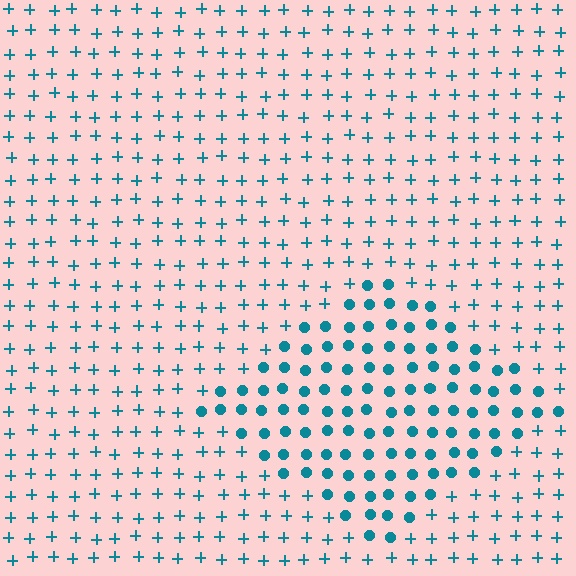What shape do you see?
I see a diamond.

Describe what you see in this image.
The image is filled with small teal elements arranged in a uniform grid. A diamond-shaped region contains circles, while the surrounding area contains plus signs. The boundary is defined purely by the change in element shape.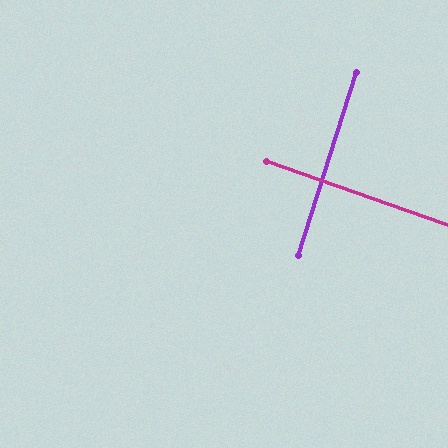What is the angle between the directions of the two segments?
Approximately 88 degrees.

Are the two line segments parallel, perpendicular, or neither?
Perpendicular — they meet at approximately 88°.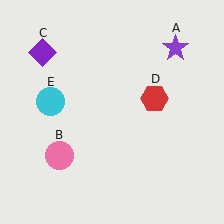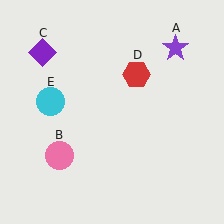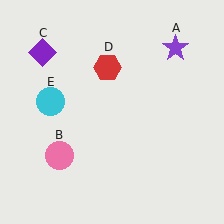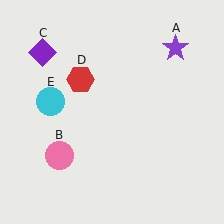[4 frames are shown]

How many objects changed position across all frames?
1 object changed position: red hexagon (object D).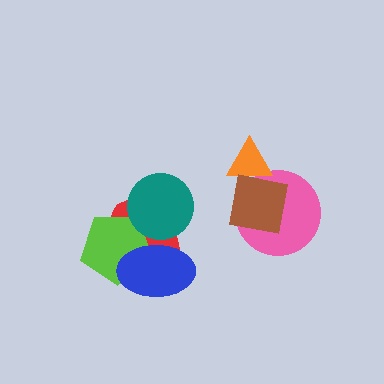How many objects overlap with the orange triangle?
2 objects overlap with the orange triangle.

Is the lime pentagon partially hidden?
Yes, it is partially covered by another shape.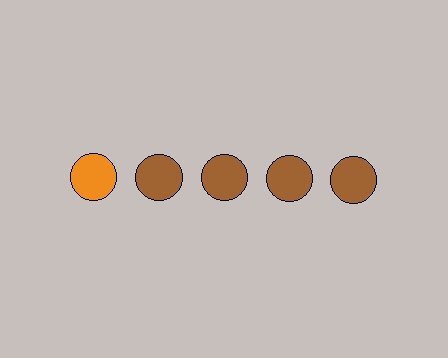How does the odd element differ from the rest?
It has a different color: orange instead of brown.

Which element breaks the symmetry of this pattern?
The orange circle in the top row, leftmost column breaks the symmetry. All other shapes are brown circles.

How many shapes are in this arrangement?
There are 5 shapes arranged in a grid pattern.